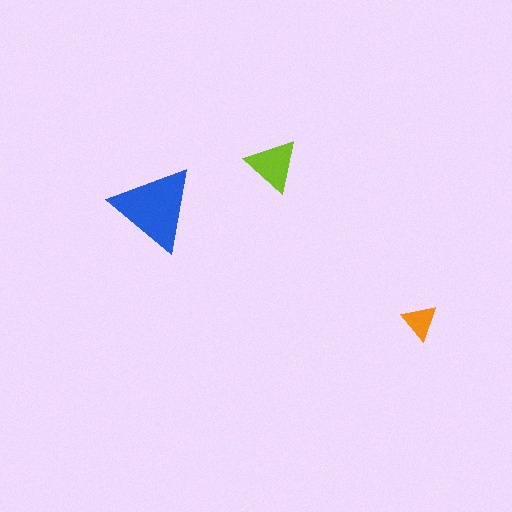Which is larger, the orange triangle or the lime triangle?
The lime one.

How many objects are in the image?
There are 3 objects in the image.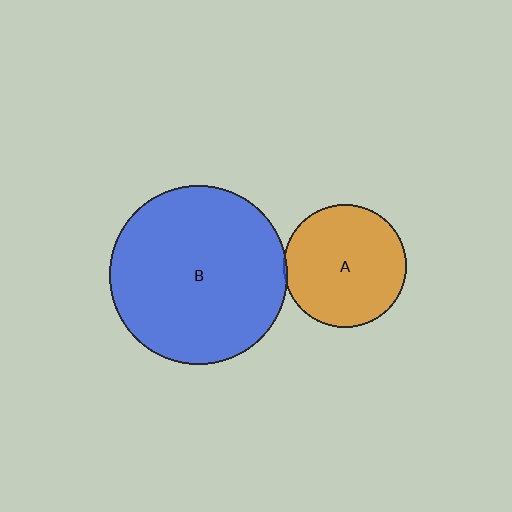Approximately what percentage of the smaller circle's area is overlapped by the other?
Approximately 5%.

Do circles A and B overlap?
Yes.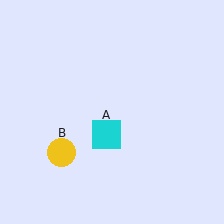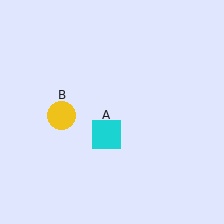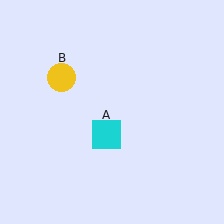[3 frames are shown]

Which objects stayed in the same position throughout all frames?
Cyan square (object A) remained stationary.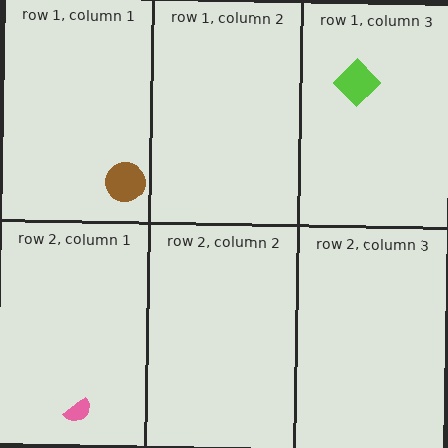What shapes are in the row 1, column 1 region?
The brown circle.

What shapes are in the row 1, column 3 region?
The lime diamond.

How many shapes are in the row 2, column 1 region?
1.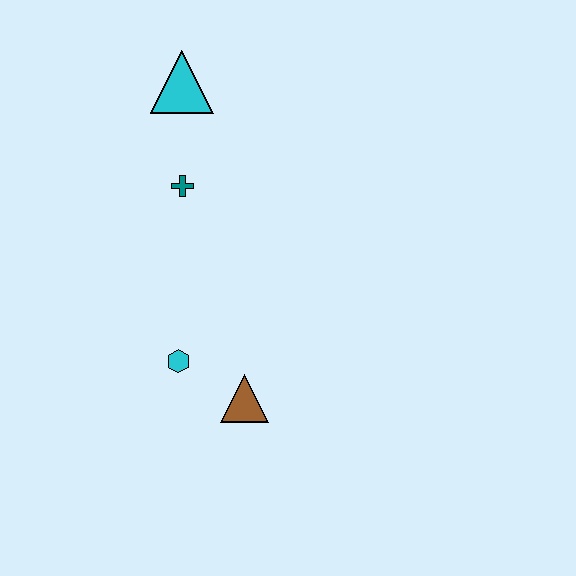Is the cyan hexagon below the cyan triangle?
Yes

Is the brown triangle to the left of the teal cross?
No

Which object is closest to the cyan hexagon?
The brown triangle is closest to the cyan hexagon.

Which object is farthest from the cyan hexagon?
The cyan triangle is farthest from the cyan hexagon.